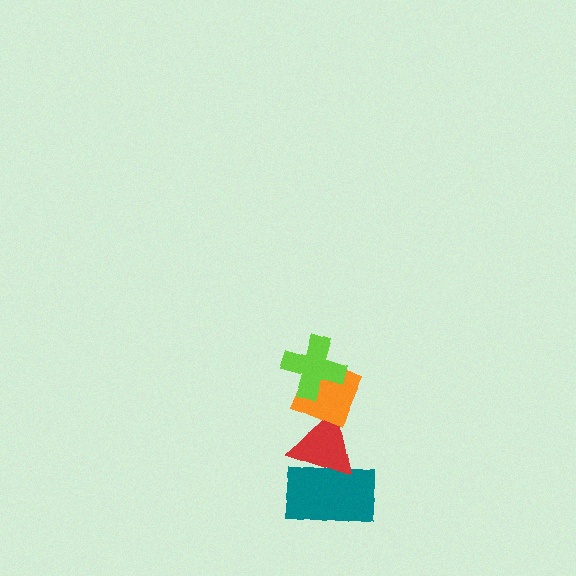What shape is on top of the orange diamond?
The lime cross is on top of the orange diamond.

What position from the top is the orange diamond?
The orange diamond is 2nd from the top.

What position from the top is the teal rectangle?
The teal rectangle is 4th from the top.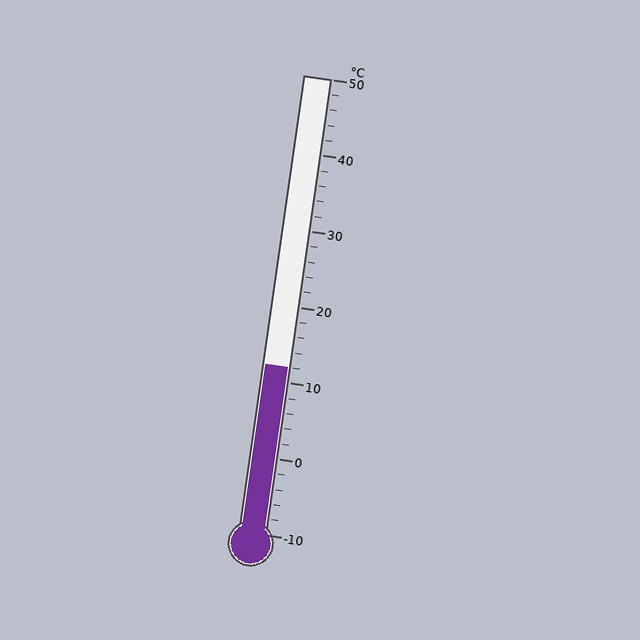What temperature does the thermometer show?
The thermometer shows approximately 12°C.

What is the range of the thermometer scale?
The thermometer scale ranges from -10°C to 50°C.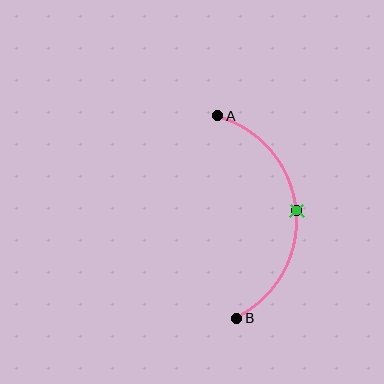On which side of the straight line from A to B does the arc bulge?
The arc bulges to the right of the straight line connecting A and B.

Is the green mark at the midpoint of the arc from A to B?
Yes. The green mark lies on the arc at equal arc-length from both A and B — it is the arc midpoint.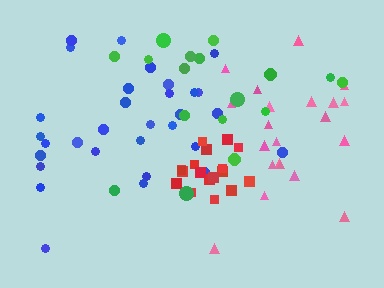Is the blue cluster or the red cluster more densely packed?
Red.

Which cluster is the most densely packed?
Red.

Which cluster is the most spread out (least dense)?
Green.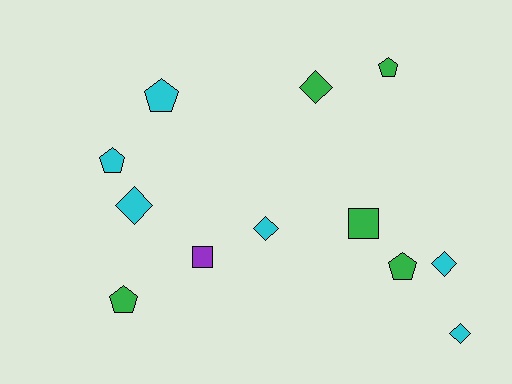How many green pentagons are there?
There are 3 green pentagons.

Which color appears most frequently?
Cyan, with 6 objects.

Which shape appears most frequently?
Diamond, with 5 objects.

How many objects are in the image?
There are 12 objects.